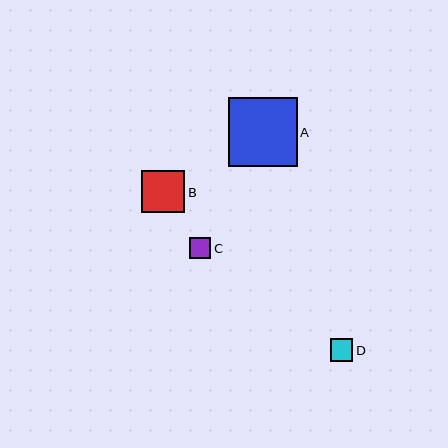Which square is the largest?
Square A is the largest with a size of approximately 69 pixels.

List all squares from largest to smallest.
From largest to smallest: A, B, D, C.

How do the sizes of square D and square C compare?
Square D and square C are approximately the same size.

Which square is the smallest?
Square C is the smallest with a size of approximately 21 pixels.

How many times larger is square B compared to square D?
Square B is approximately 1.9 times the size of square D.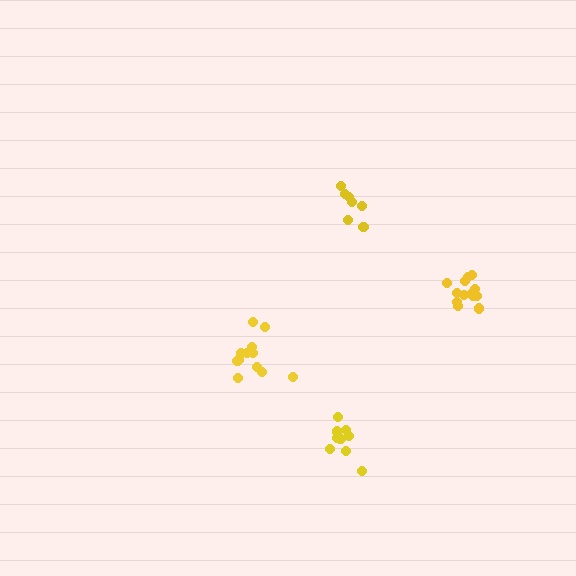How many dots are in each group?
Group 1: 13 dots, Group 2: 7 dots, Group 3: 12 dots, Group 4: 10 dots (42 total).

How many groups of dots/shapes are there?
There are 4 groups.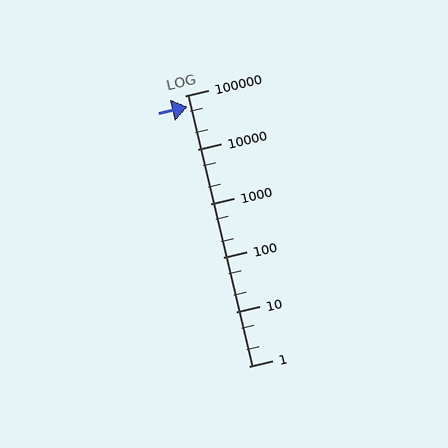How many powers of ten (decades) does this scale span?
The scale spans 5 decades, from 1 to 100000.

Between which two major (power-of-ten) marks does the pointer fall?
The pointer is between 10000 and 100000.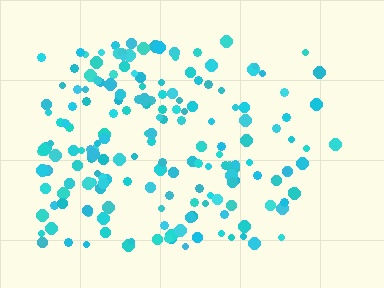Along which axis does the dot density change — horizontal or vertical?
Horizontal.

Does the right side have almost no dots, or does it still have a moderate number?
Still a moderate number, just noticeably fewer than the left.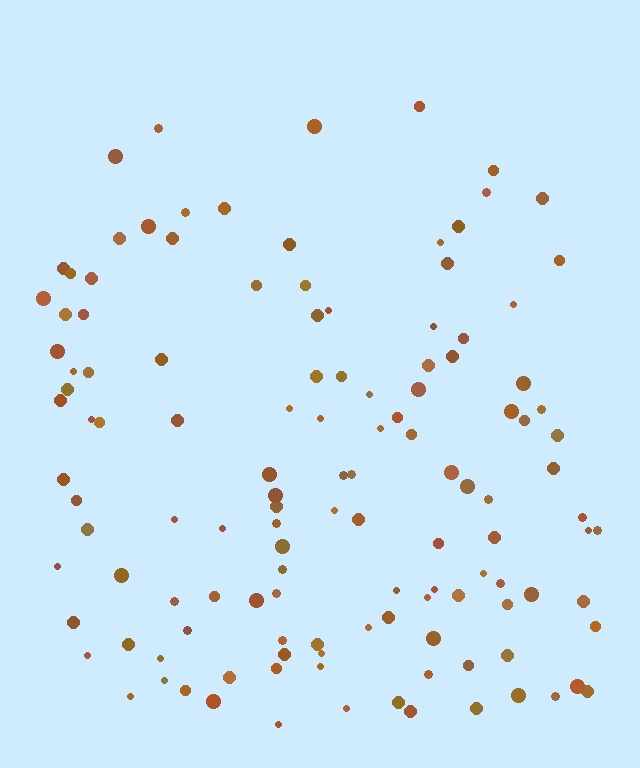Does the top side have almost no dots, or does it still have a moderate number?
Still a moderate number, just noticeably fewer than the bottom.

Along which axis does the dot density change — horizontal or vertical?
Vertical.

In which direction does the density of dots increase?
From top to bottom, with the bottom side densest.